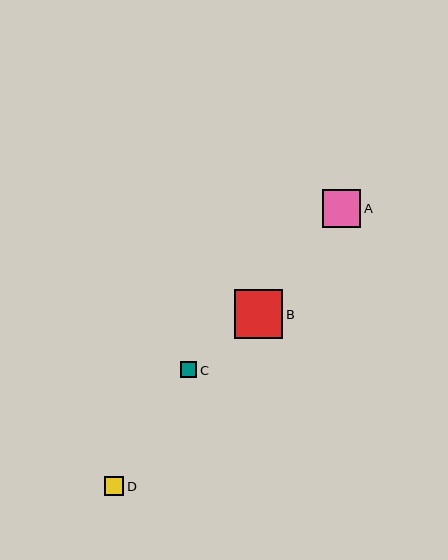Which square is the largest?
Square B is the largest with a size of approximately 49 pixels.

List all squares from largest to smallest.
From largest to smallest: B, A, D, C.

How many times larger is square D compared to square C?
Square D is approximately 1.2 times the size of square C.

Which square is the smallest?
Square C is the smallest with a size of approximately 16 pixels.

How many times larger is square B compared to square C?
Square B is approximately 3.0 times the size of square C.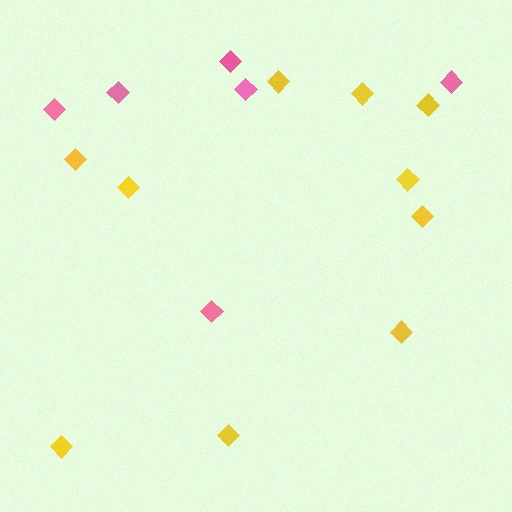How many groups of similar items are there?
There are 2 groups: one group of pink diamonds (6) and one group of yellow diamonds (10).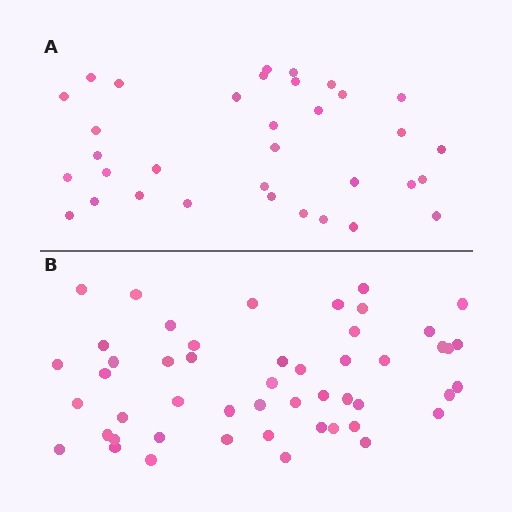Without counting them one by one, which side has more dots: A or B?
Region B (the bottom region) has more dots.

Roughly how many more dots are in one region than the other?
Region B has approximately 15 more dots than region A.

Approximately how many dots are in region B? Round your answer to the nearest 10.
About 50 dots.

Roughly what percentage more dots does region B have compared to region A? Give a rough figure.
About 45% more.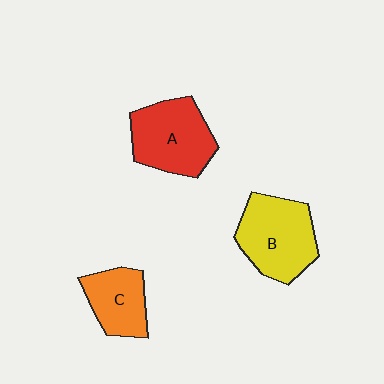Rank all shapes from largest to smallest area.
From largest to smallest: B (yellow), A (red), C (orange).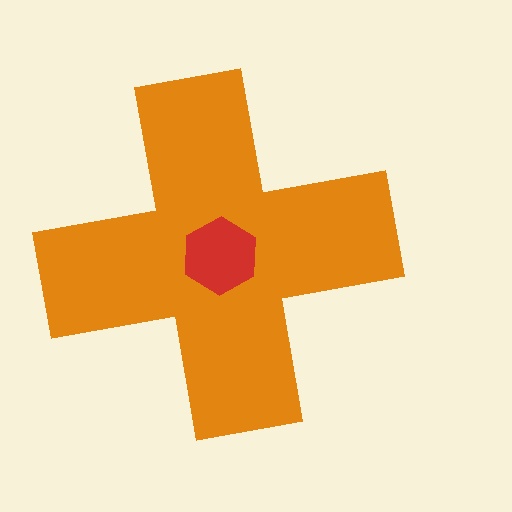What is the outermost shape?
The orange cross.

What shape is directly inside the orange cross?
The red hexagon.